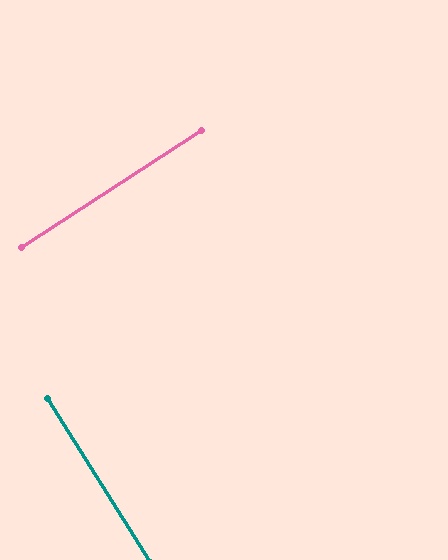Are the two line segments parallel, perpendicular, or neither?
Perpendicular — they meet at approximately 89°.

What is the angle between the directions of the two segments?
Approximately 89 degrees.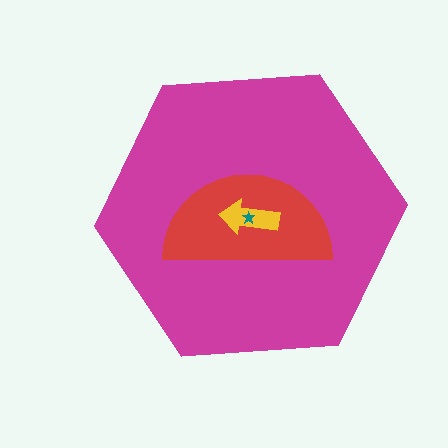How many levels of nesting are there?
4.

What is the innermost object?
The teal star.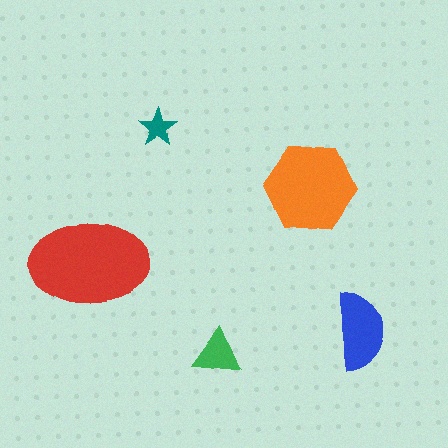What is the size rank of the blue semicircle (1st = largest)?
3rd.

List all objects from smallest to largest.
The teal star, the green triangle, the blue semicircle, the orange hexagon, the red ellipse.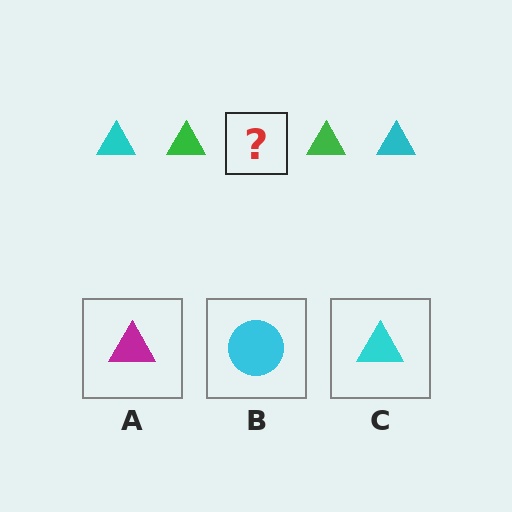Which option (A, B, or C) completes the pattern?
C.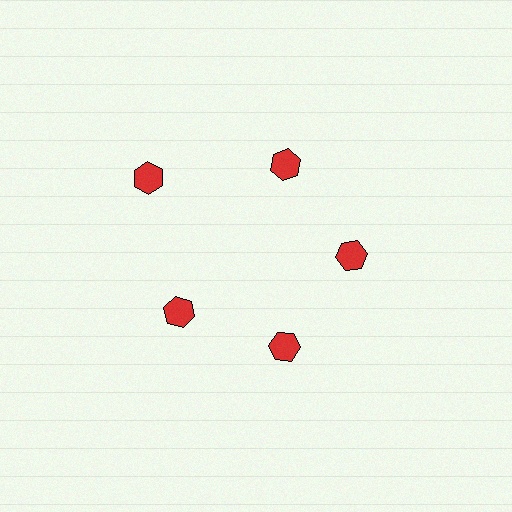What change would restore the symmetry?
The symmetry would be restored by moving it inward, back onto the ring so that all 5 hexagons sit at equal angles and equal distance from the center.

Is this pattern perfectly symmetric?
No. The 5 red hexagons are arranged in a ring, but one element near the 10 o'clock position is pushed outward from the center, breaking the 5-fold rotational symmetry.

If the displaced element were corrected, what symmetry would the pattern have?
It would have 5-fold rotational symmetry — the pattern would map onto itself every 72 degrees.